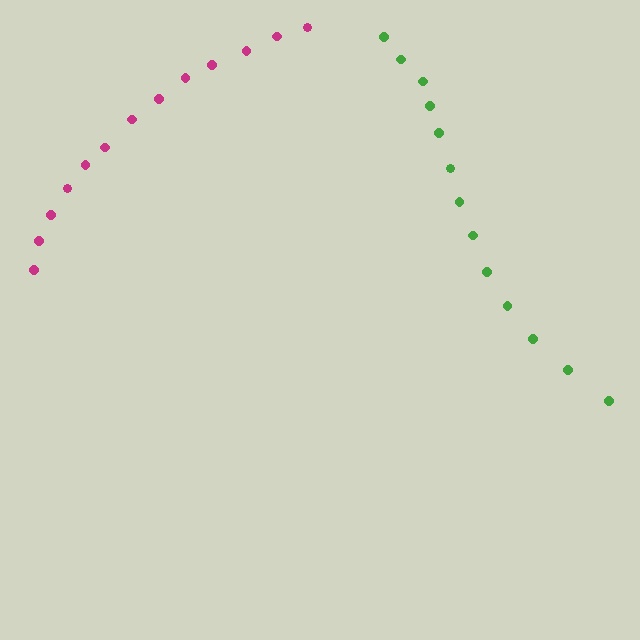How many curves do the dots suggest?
There are 2 distinct paths.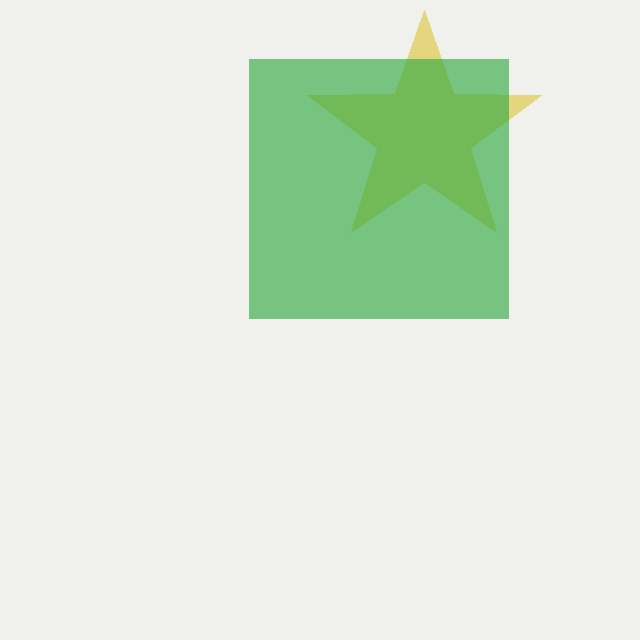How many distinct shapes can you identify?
There are 2 distinct shapes: a yellow star, a green square.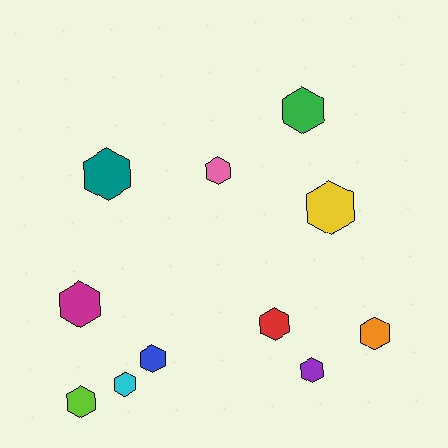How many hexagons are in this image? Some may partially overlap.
There are 11 hexagons.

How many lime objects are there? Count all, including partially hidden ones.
There is 1 lime object.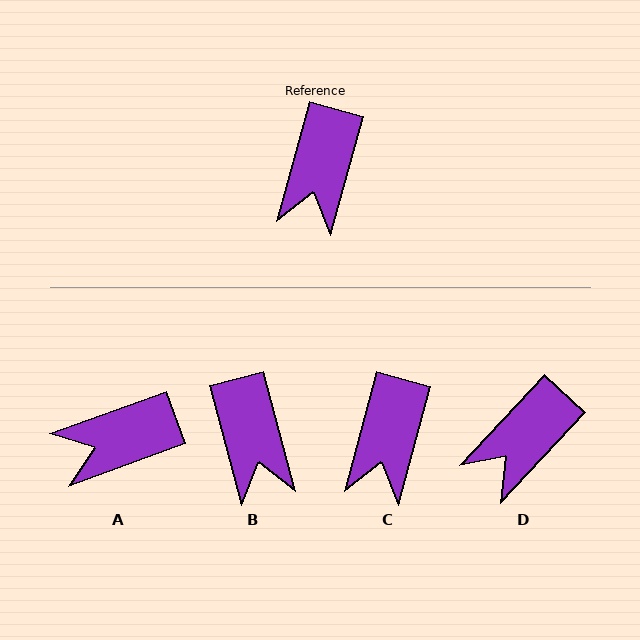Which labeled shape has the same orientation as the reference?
C.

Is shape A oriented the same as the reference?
No, it is off by about 55 degrees.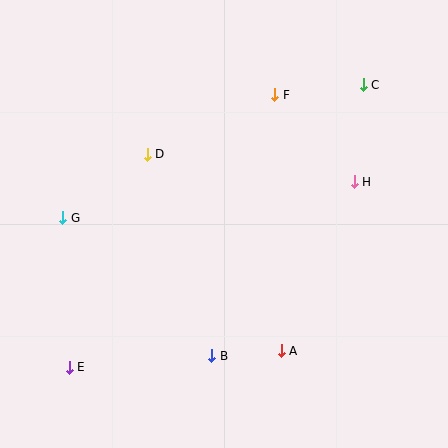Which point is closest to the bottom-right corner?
Point A is closest to the bottom-right corner.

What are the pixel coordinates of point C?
Point C is at (363, 85).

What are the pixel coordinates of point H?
Point H is at (354, 182).